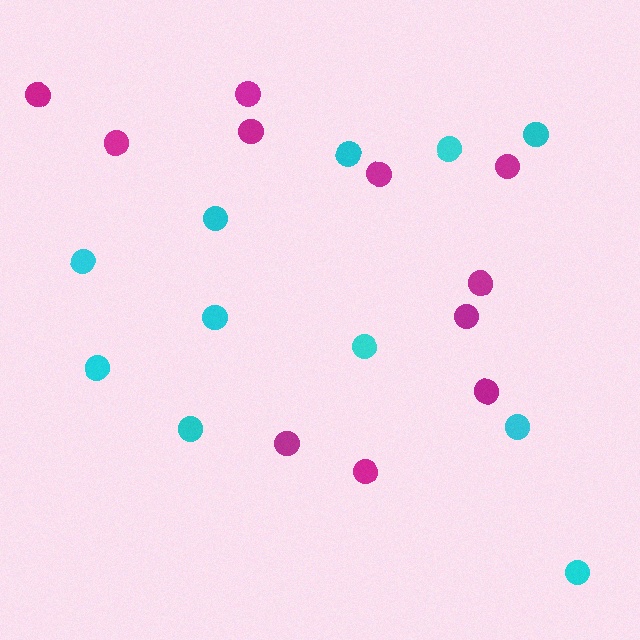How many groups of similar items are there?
There are 2 groups: one group of cyan circles (11) and one group of magenta circles (11).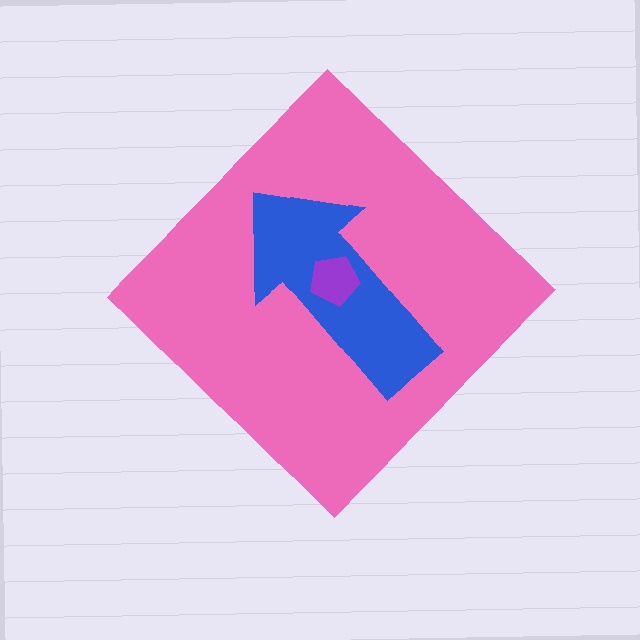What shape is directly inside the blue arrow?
The purple pentagon.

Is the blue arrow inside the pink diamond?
Yes.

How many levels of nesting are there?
3.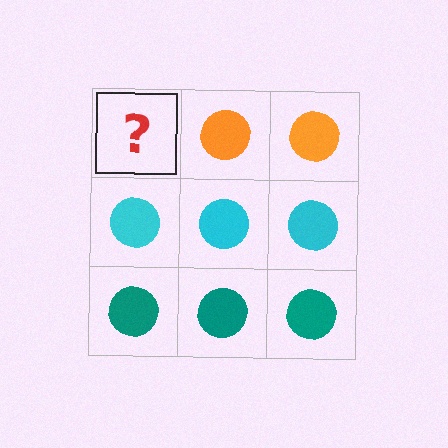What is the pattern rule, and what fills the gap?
The rule is that each row has a consistent color. The gap should be filled with an orange circle.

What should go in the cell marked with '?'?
The missing cell should contain an orange circle.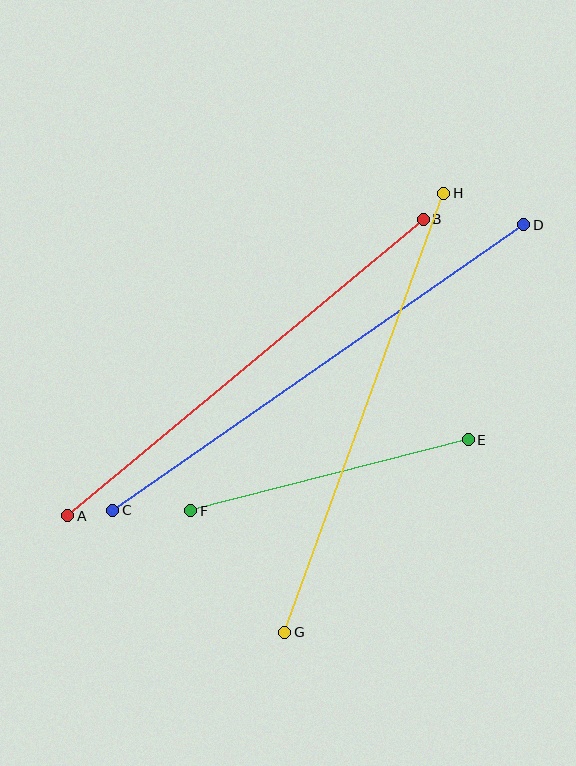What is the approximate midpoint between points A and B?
The midpoint is at approximately (246, 367) pixels.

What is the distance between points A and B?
The distance is approximately 463 pixels.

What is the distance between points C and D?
The distance is approximately 500 pixels.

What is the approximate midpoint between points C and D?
The midpoint is at approximately (318, 367) pixels.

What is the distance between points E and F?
The distance is approximately 286 pixels.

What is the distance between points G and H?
The distance is approximately 466 pixels.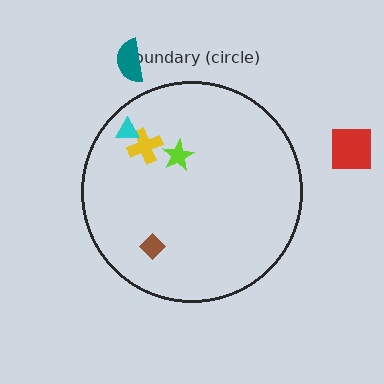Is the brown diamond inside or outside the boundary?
Inside.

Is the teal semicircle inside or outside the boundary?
Outside.